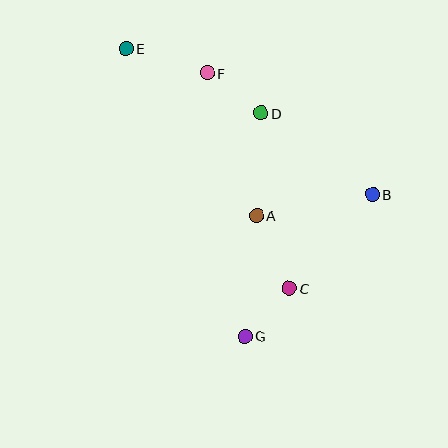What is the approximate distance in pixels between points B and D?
The distance between B and D is approximately 138 pixels.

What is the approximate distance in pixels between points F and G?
The distance between F and G is approximately 266 pixels.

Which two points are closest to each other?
Points C and G are closest to each other.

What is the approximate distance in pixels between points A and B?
The distance between A and B is approximately 118 pixels.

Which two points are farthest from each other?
Points E and G are farthest from each other.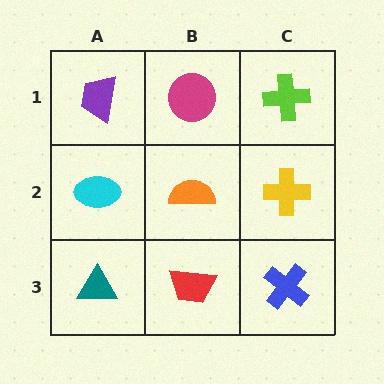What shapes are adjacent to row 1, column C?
A yellow cross (row 2, column C), a magenta circle (row 1, column B).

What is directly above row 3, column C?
A yellow cross.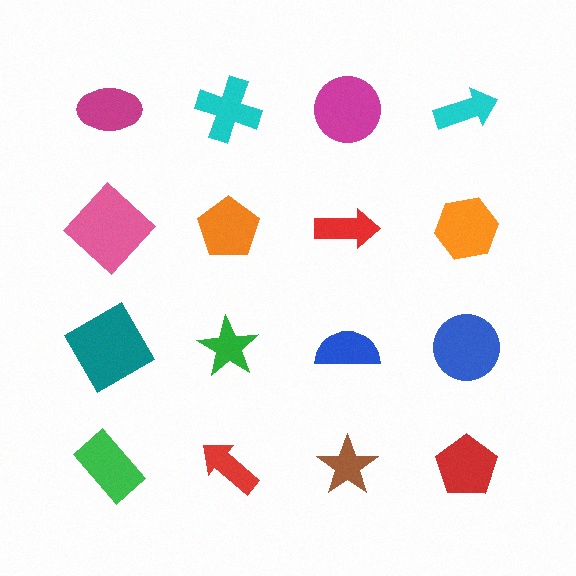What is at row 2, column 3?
A red arrow.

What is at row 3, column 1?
A teal square.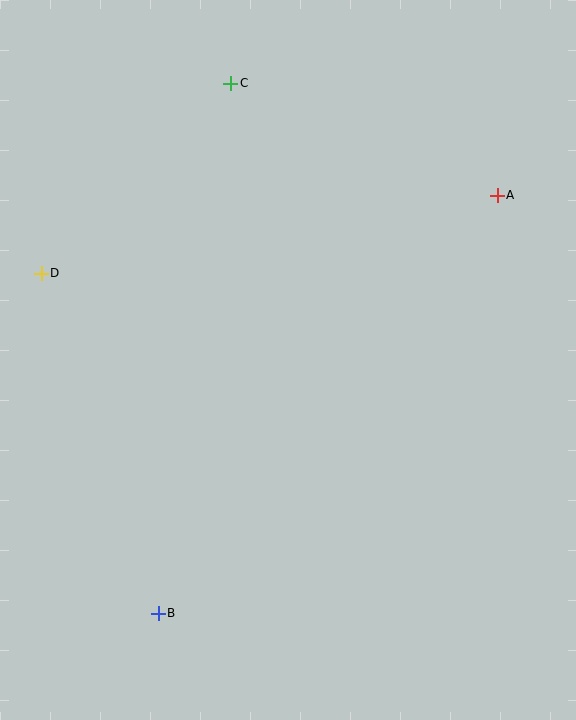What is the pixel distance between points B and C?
The distance between B and C is 535 pixels.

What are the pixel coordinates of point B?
Point B is at (158, 613).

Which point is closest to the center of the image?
Point D at (41, 273) is closest to the center.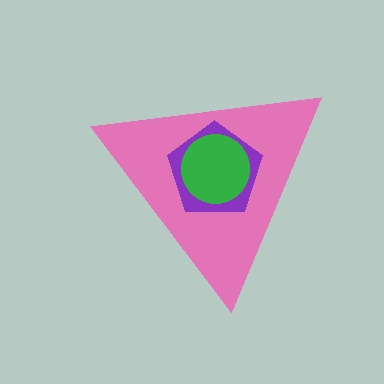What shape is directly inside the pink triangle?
The purple pentagon.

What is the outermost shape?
The pink triangle.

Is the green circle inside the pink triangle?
Yes.